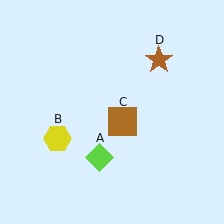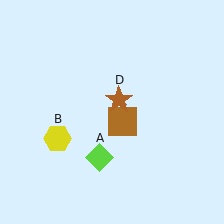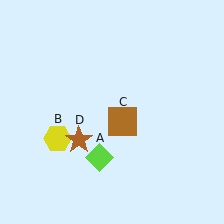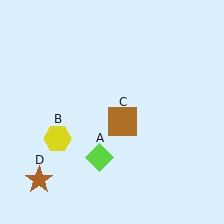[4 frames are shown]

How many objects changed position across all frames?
1 object changed position: brown star (object D).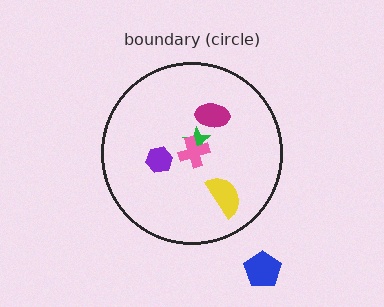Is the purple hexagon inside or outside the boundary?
Inside.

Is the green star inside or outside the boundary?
Inside.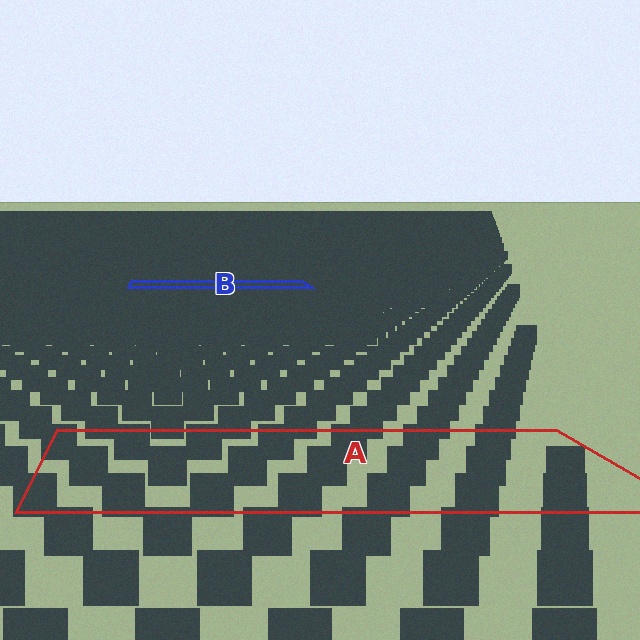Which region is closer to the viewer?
Region A is closer. The texture elements there are larger and more spread out.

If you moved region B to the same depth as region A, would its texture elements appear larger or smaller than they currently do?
They would appear larger. At a closer depth, the same texture elements are projected at a bigger on-screen size.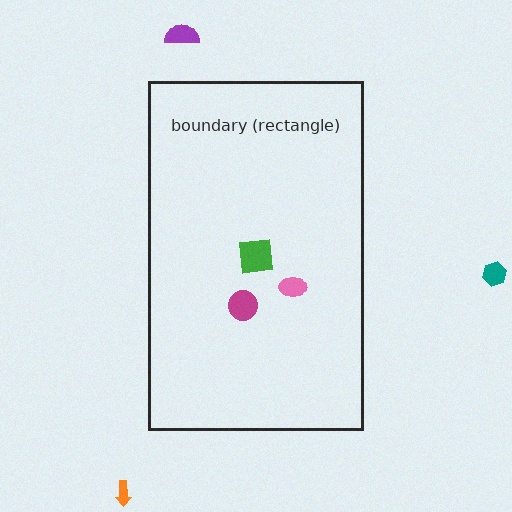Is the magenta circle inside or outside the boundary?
Inside.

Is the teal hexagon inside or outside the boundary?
Outside.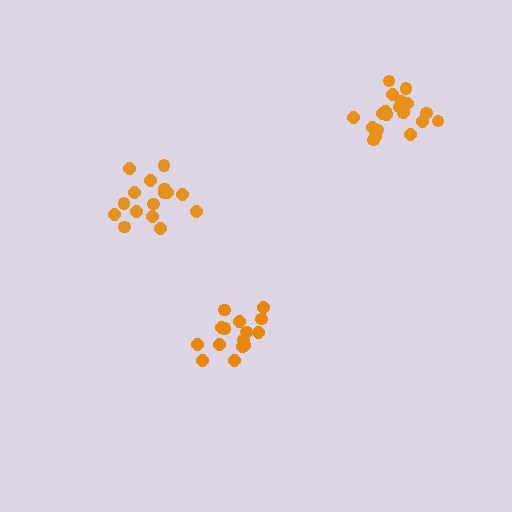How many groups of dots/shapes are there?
There are 3 groups.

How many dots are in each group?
Group 1: 20 dots, Group 2: 16 dots, Group 3: 16 dots (52 total).